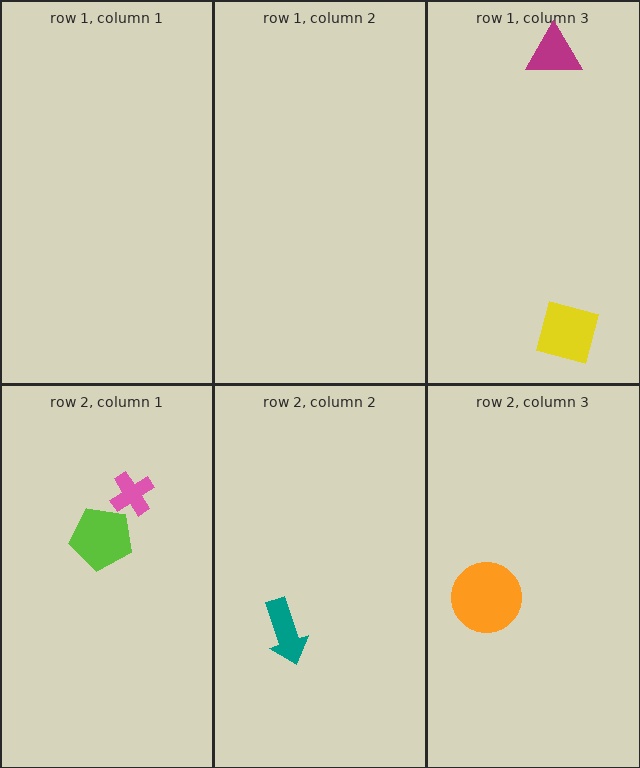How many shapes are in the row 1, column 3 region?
2.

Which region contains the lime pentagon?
The row 2, column 1 region.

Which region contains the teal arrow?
The row 2, column 2 region.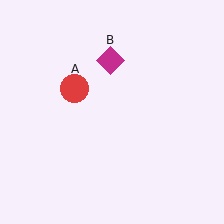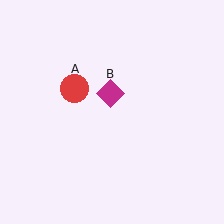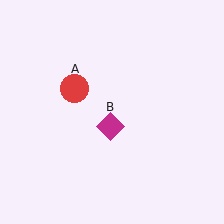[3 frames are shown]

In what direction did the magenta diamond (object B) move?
The magenta diamond (object B) moved down.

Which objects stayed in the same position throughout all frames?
Red circle (object A) remained stationary.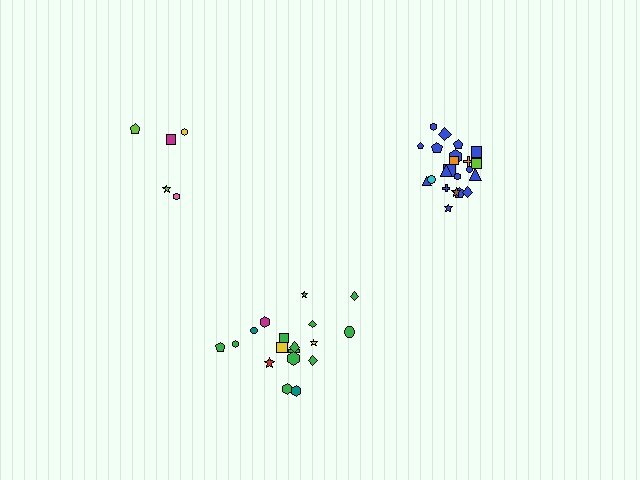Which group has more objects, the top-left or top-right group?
The top-right group.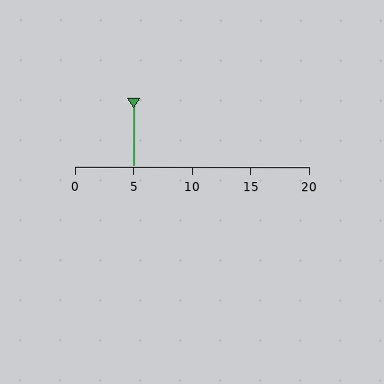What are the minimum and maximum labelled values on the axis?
The axis runs from 0 to 20.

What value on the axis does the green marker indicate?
The marker indicates approximately 5.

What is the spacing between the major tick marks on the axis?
The major ticks are spaced 5 apart.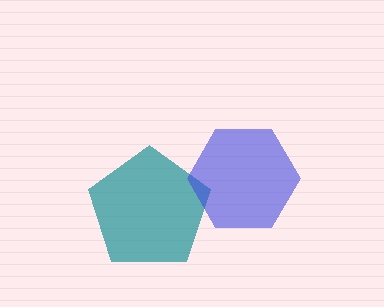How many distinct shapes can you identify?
There are 2 distinct shapes: a teal pentagon, a blue hexagon.